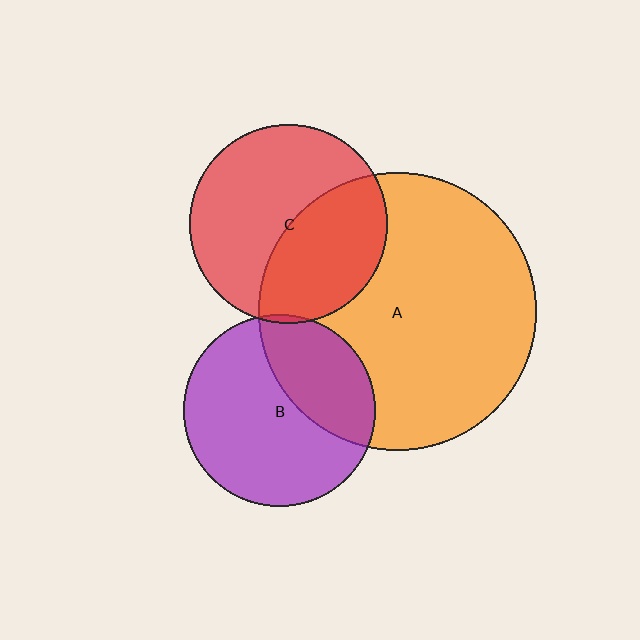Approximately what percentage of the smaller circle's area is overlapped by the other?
Approximately 40%.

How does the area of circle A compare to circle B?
Approximately 2.1 times.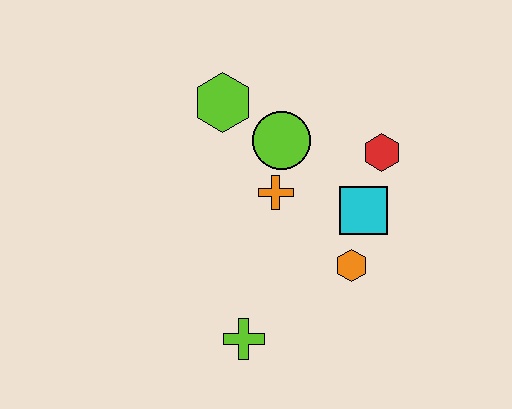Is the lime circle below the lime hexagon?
Yes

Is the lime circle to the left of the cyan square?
Yes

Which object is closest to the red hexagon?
The cyan square is closest to the red hexagon.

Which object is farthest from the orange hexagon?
The lime hexagon is farthest from the orange hexagon.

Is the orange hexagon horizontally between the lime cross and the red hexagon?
Yes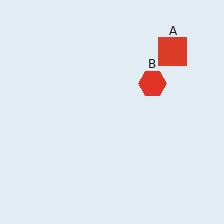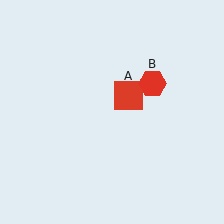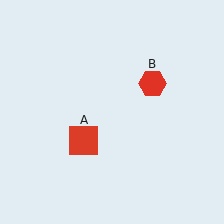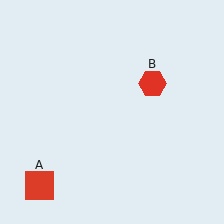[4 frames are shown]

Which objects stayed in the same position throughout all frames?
Red hexagon (object B) remained stationary.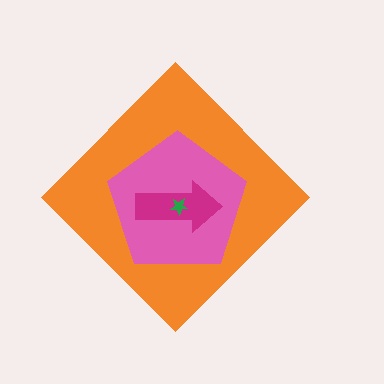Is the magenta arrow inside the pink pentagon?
Yes.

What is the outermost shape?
The orange diamond.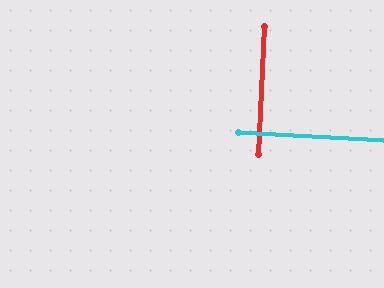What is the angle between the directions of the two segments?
Approximately 89 degrees.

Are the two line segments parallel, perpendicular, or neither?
Perpendicular — they meet at approximately 89°.